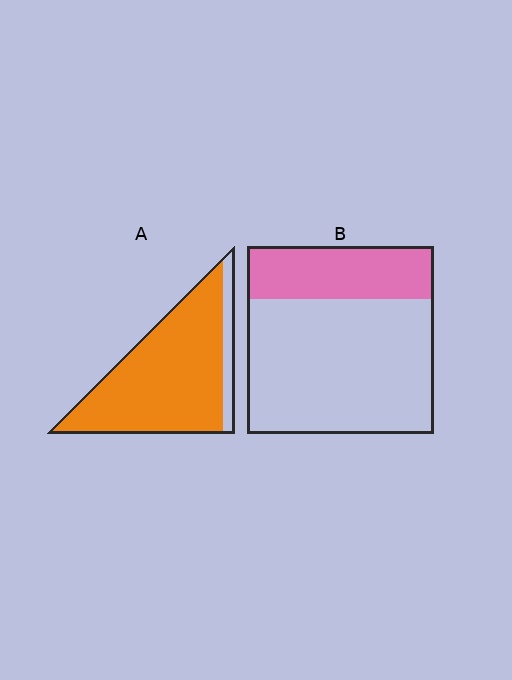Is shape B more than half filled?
No.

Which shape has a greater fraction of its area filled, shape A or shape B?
Shape A.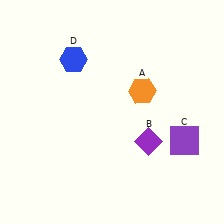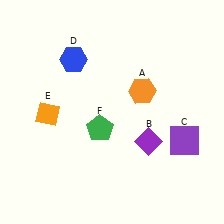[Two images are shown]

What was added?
An orange diamond (E), a green pentagon (F) were added in Image 2.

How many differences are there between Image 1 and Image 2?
There are 2 differences between the two images.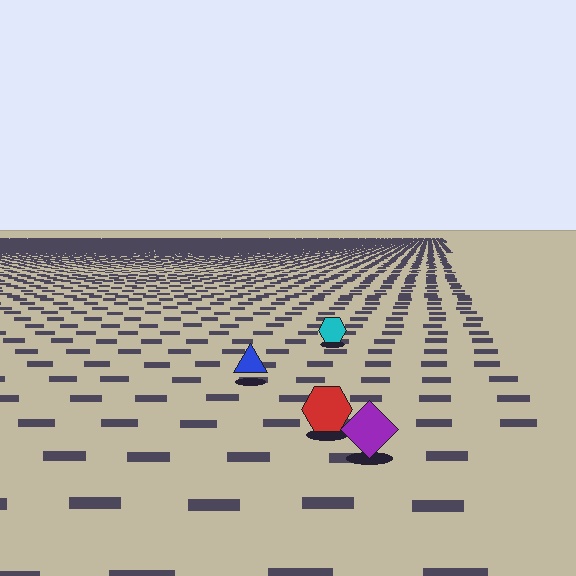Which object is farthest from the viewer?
The cyan hexagon is farthest from the viewer. It appears smaller and the ground texture around it is denser.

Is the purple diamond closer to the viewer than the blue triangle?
Yes. The purple diamond is closer — you can tell from the texture gradient: the ground texture is coarser near it.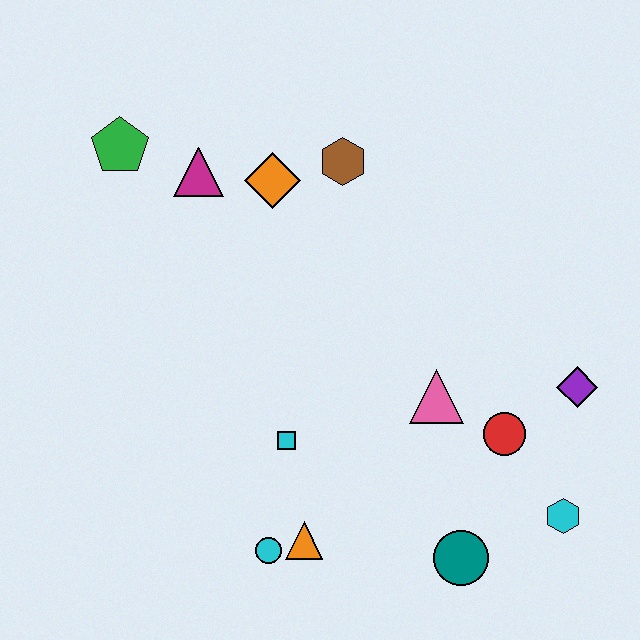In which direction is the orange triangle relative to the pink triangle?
The orange triangle is below the pink triangle.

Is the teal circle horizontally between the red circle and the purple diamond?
No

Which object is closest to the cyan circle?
The orange triangle is closest to the cyan circle.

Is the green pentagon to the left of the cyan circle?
Yes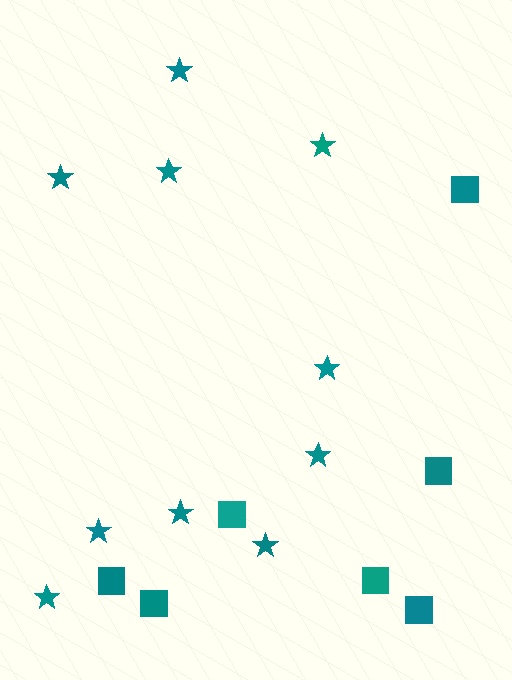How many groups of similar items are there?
There are 2 groups: one group of squares (7) and one group of stars (10).